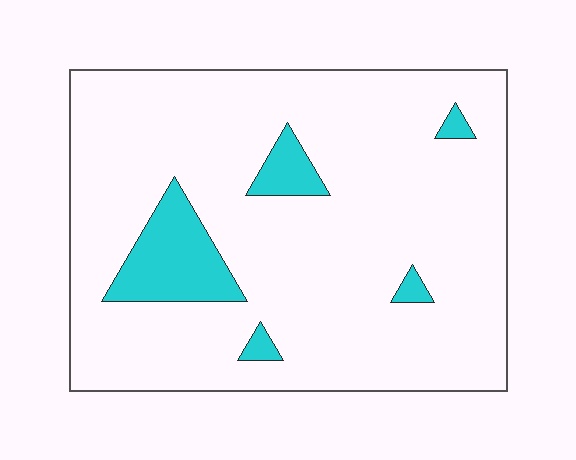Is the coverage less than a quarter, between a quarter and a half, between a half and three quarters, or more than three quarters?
Less than a quarter.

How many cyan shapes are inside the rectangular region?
5.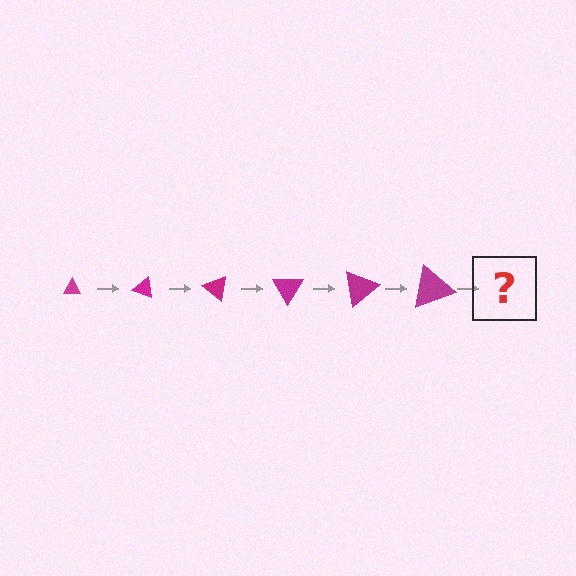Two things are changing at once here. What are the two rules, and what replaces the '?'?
The two rules are that the triangle grows larger each step and it rotates 20 degrees each step. The '?' should be a triangle, larger than the previous one and rotated 120 degrees from the start.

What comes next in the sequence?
The next element should be a triangle, larger than the previous one and rotated 120 degrees from the start.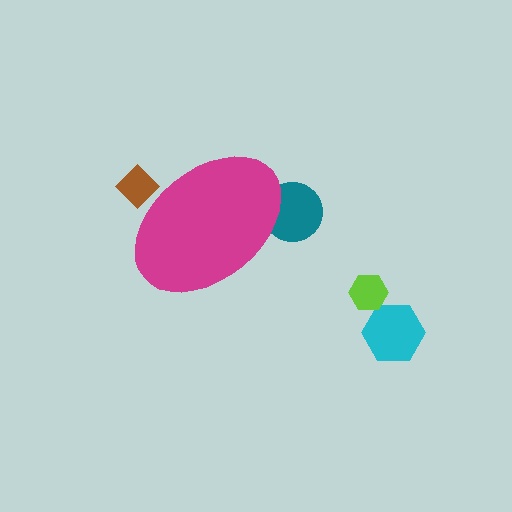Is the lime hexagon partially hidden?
No, the lime hexagon is fully visible.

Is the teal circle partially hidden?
Yes, the teal circle is partially hidden behind the magenta ellipse.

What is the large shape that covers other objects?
A magenta ellipse.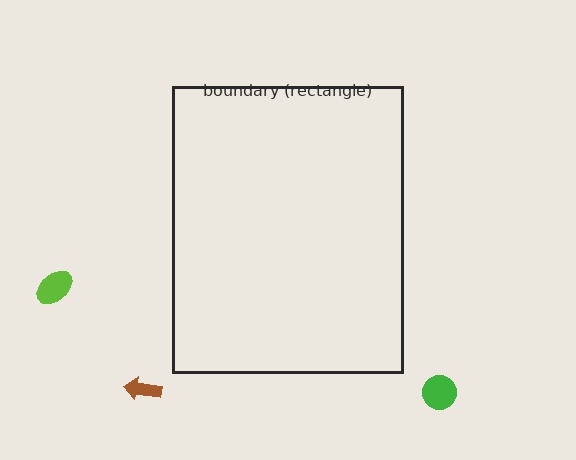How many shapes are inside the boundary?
0 inside, 3 outside.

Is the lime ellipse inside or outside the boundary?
Outside.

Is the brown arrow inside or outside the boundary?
Outside.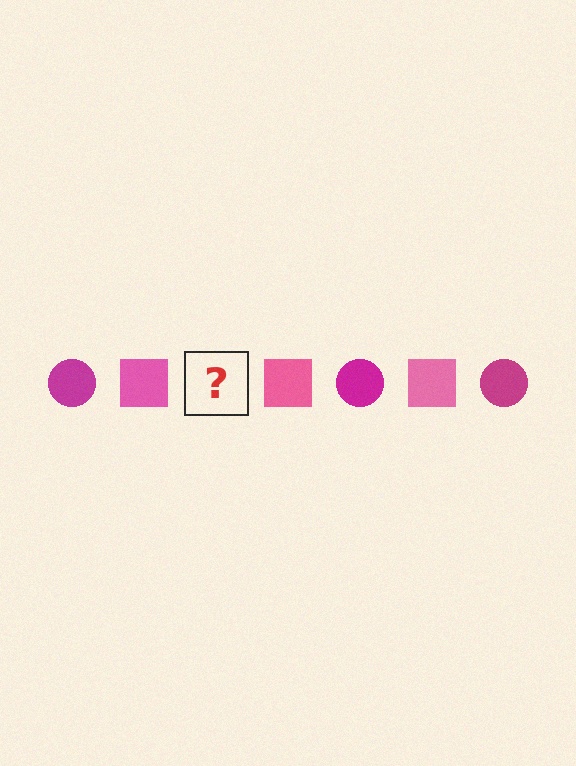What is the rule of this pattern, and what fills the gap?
The rule is that the pattern alternates between magenta circle and pink square. The gap should be filled with a magenta circle.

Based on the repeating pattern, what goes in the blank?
The blank should be a magenta circle.